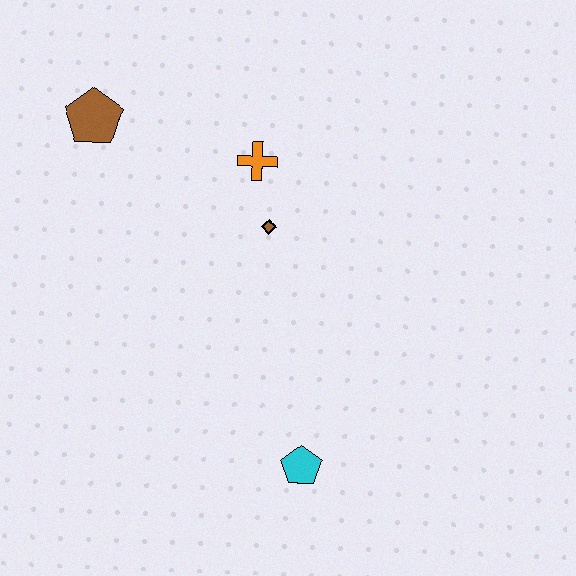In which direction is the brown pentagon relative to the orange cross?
The brown pentagon is to the left of the orange cross.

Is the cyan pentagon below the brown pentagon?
Yes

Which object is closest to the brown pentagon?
The orange cross is closest to the brown pentagon.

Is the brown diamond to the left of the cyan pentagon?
Yes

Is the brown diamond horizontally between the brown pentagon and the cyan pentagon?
Yes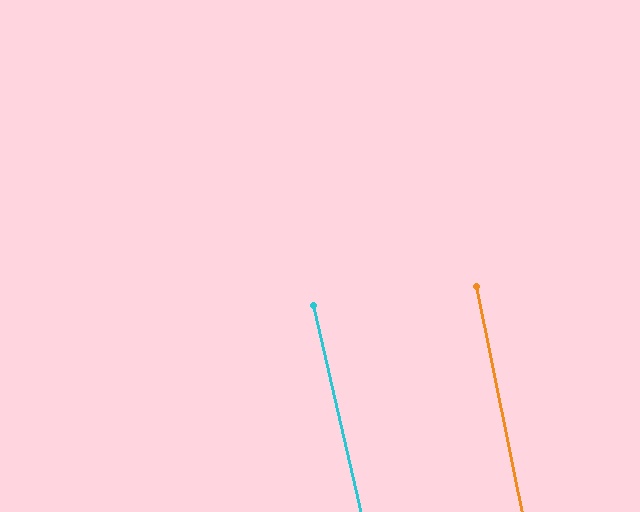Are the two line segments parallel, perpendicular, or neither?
Parallel — their directions differ by only 1.4°.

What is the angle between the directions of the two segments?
Approximately 1 degree.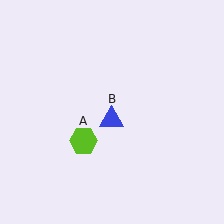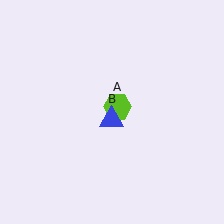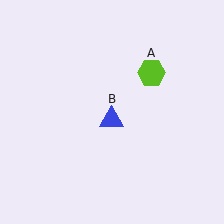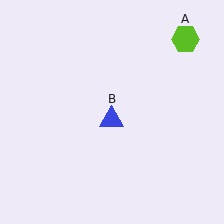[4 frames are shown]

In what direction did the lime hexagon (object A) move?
The lime hexagon (object A) moved up and to the right.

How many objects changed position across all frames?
1 object changed position: lime hexagon (object A).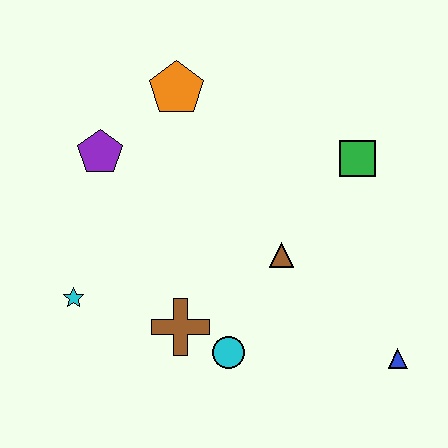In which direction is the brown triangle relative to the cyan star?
The brown triangle is to the right of the cyan star.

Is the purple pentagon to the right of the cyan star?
Yes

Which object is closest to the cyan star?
The brown cross is closest to the cyan star.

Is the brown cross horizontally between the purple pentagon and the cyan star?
No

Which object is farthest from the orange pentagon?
The blue triangle is farthest from the orange pentagon.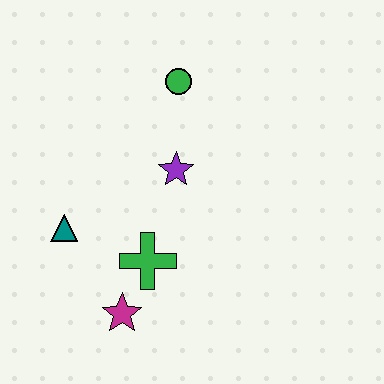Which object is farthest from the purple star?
The magenta star is farthest from the purple star.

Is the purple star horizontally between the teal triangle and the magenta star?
No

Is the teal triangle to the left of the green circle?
Yes